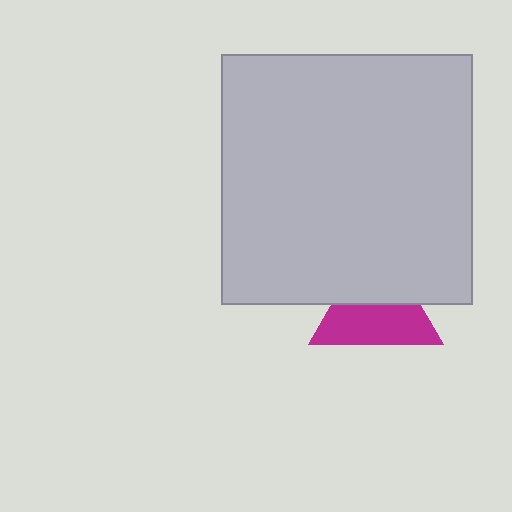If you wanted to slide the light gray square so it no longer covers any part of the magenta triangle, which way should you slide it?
Slide it up — that is the most direct way to separate the two shapes.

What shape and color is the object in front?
The object in front is a light gray square.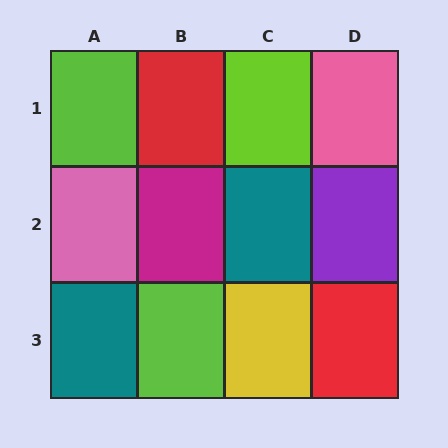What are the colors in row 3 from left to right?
Teal, lime, yellow, red.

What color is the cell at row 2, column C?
Teal.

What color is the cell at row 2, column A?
Pink.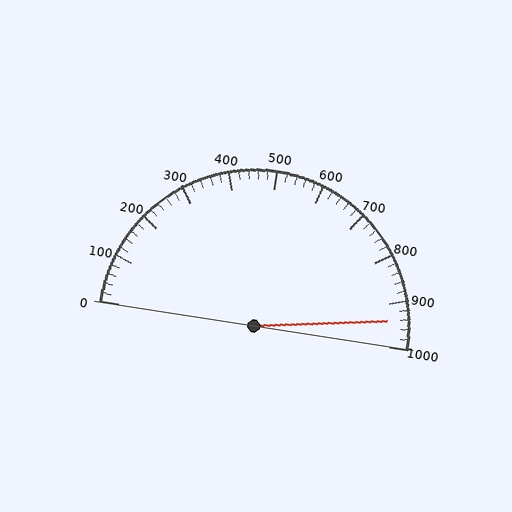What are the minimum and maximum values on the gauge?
The gauge ranges from 0 to 1000.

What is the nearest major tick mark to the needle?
The nearest major tick mark is 900.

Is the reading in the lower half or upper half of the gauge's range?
The reading is in the upper half of the range (0 to 1000).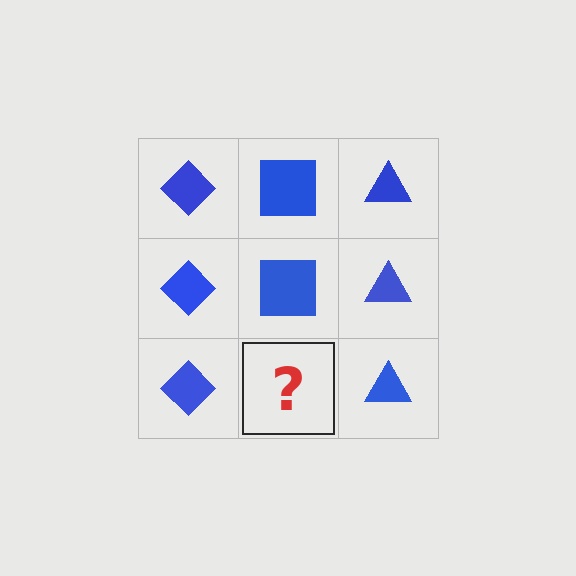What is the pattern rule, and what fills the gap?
The rule is that each column has a consistent shape. The gap should be filled with a blue square.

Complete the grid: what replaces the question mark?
The question mark should be replaced with a blue square.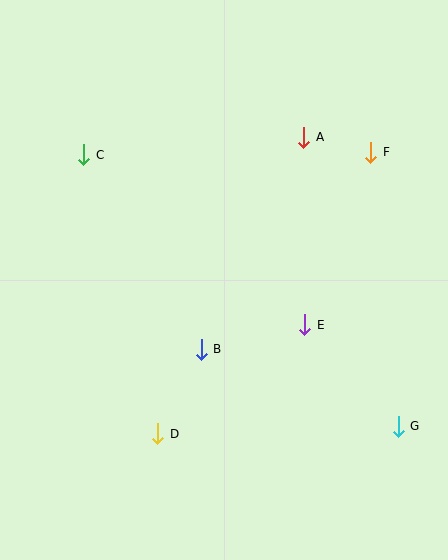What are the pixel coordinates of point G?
Point G is at (398, 426).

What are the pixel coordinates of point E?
Point E is at (305, 325).